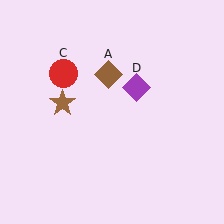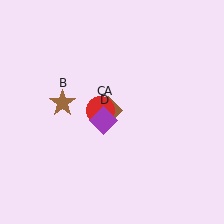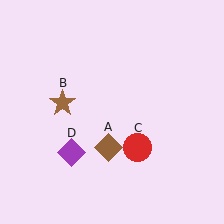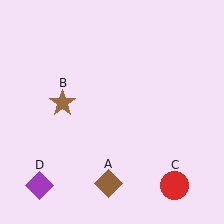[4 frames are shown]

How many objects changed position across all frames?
3 objects changed position: brown diamond (object A), red circle (object C), purple diamond (object D).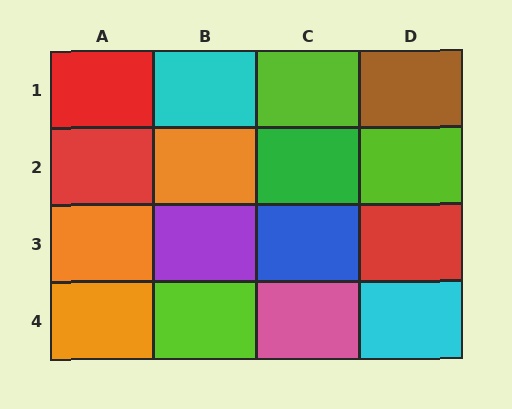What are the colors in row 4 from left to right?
Orange, lime, pink, cyan.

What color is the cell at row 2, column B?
Orange.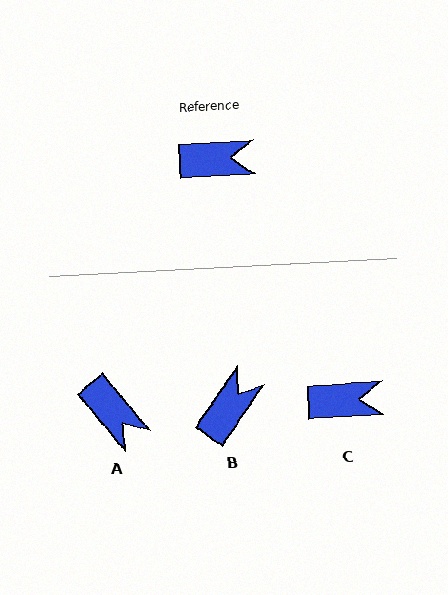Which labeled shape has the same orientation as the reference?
C.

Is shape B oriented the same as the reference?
No, it is off by about 52 degrees.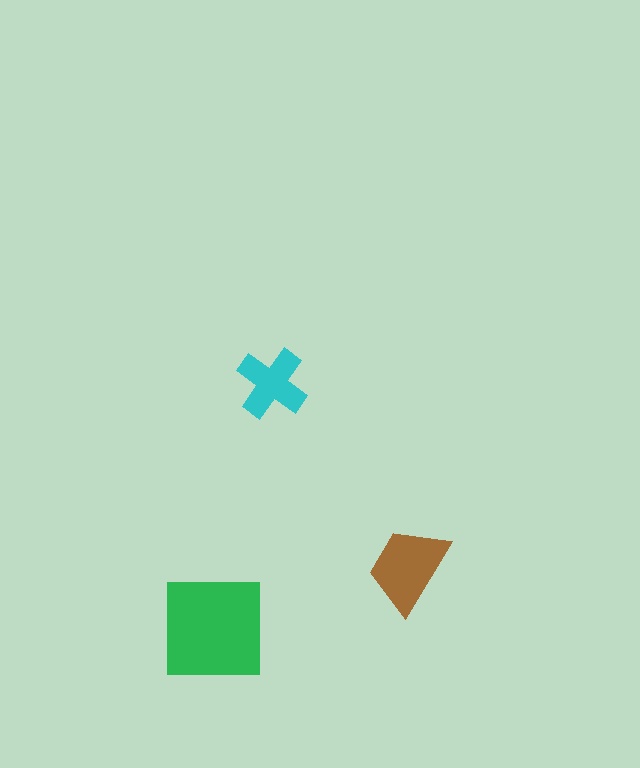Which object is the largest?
The green square.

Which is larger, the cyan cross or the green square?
The green square.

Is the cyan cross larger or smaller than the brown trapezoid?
Smaller.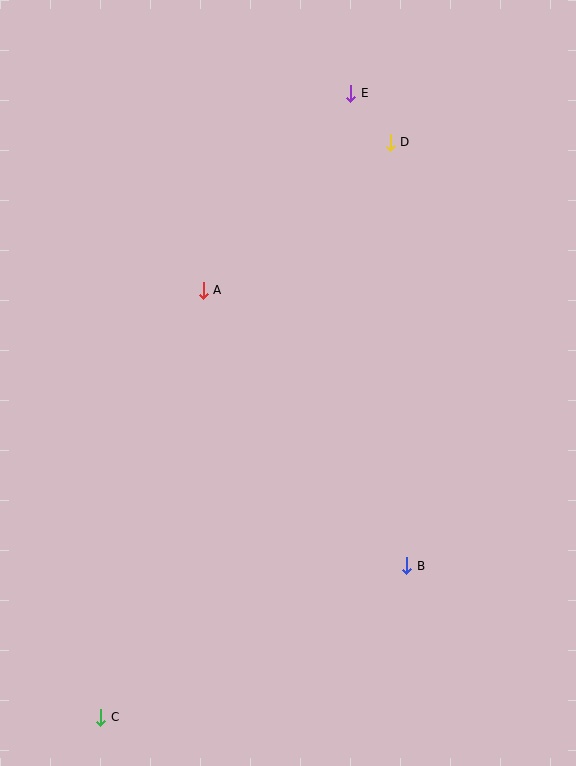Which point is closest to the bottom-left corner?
Point C is closest to the bottom-left corner.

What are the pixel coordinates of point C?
Point C is at (101, 717).